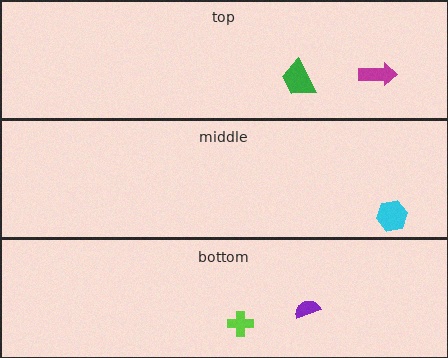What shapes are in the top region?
The magenta arrow, the green trapezoid.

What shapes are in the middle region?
The cyan hexagon.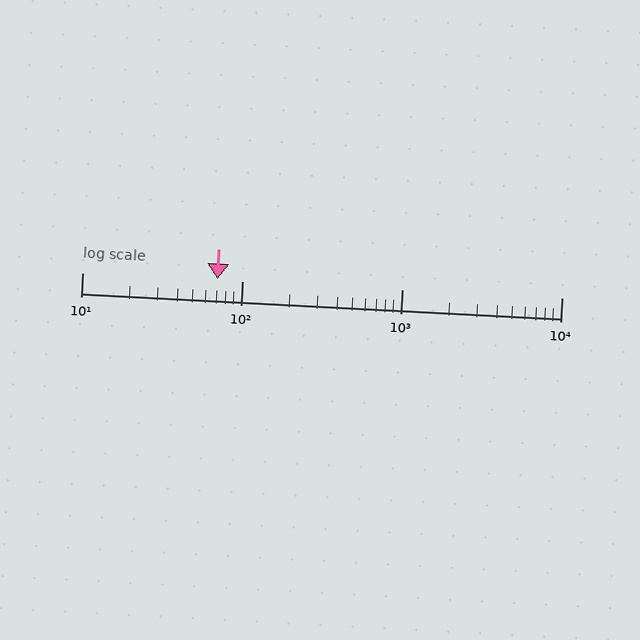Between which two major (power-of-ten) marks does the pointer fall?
The pointer is between 10 and 100.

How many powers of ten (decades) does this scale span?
The scale spans 3 decades, from 10 to 10000.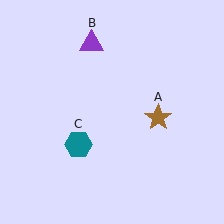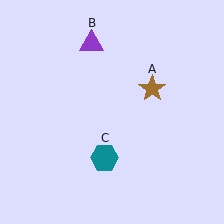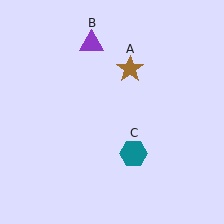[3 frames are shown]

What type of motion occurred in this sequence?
The brown star (object A), teal hexagon (object C) rotated counterclockwise around the center of the scene.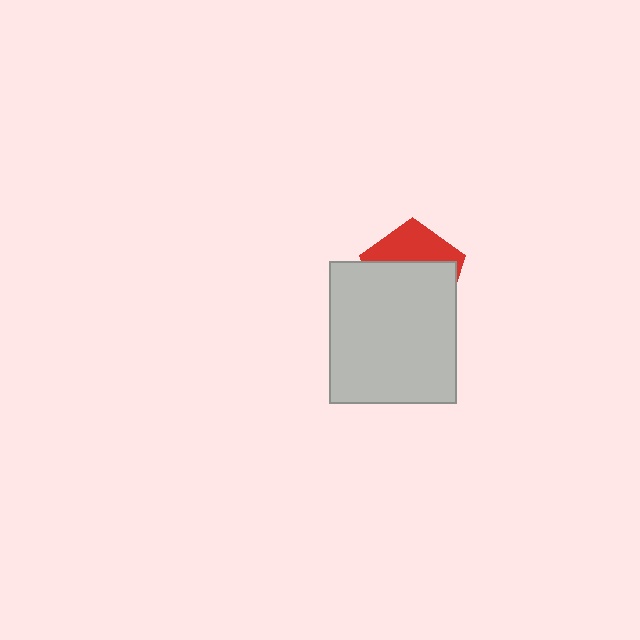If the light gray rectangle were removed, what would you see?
You would see the complete red pentagon.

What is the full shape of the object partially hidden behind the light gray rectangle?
The partially hidden object is a red pentagon.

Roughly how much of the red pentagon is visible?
A small part of it is visible (roughly 37%).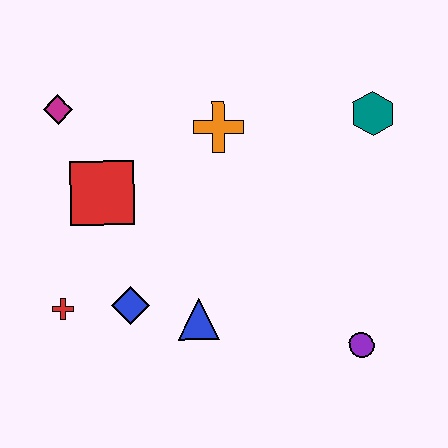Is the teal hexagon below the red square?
No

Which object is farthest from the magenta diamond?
The purple circle is farthest from the magenta diamond.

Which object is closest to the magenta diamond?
The red square is closest to the magenta diamond.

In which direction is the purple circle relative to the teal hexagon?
The purple circle is below the teal hexagon.